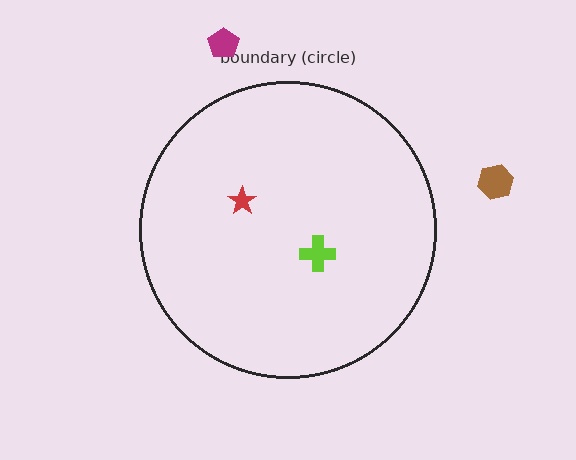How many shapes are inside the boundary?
2 inside, 2 outside.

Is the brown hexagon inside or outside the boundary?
Outside.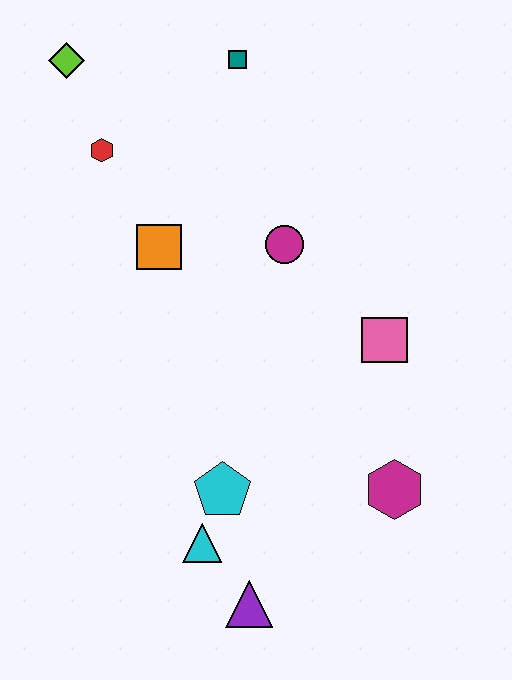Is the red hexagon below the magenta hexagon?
No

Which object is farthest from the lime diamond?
The purple triangle is farthest from the lime diamond.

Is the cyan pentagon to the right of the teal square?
No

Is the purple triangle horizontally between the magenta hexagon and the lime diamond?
Yes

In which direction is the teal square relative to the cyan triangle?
The teal square is above the cyan triangle.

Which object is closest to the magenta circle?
The orange square is closest to the magenta circle.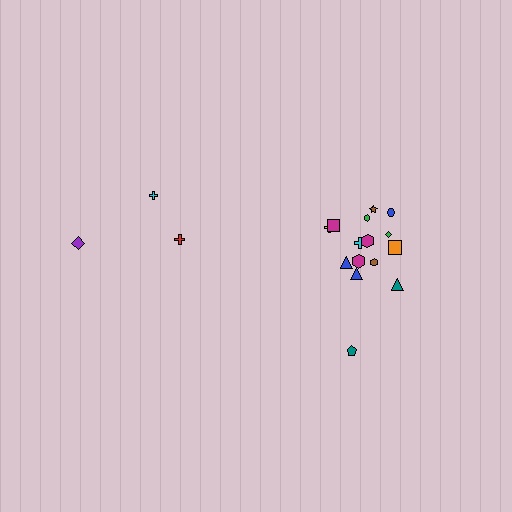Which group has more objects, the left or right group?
The right group.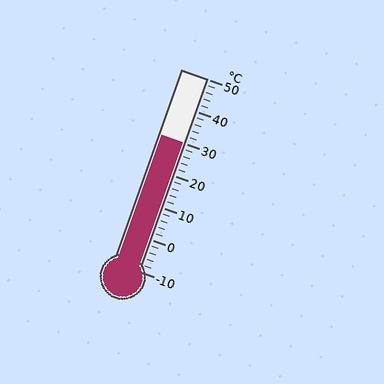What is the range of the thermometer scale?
The thermometer scale ranges from -10°C to 50°C.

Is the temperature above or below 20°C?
The temperature is above 20°C.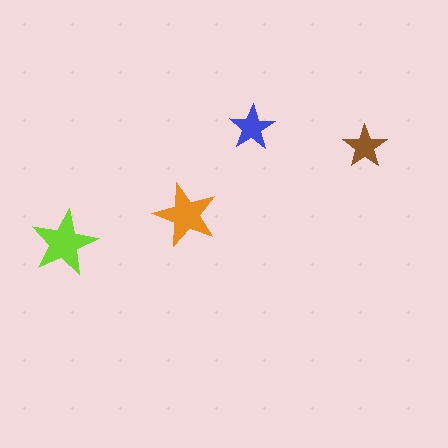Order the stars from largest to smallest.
the lime one, the orange one, the blue one, the brown one.